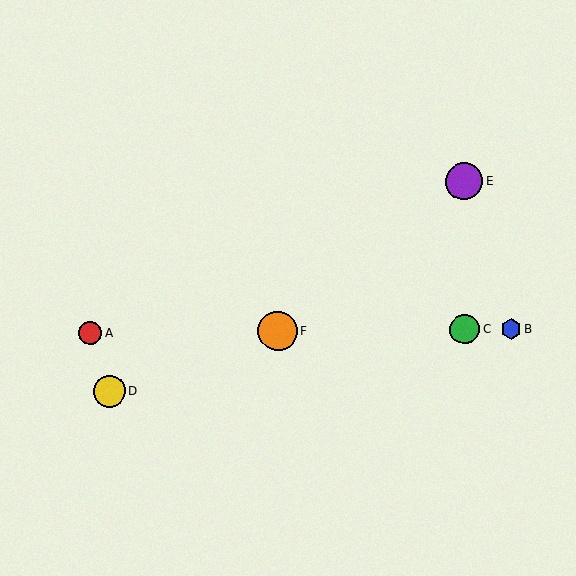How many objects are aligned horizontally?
4 objects (A, B, C, F) are aligned horizontally.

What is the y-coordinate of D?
Object D is at y≈391.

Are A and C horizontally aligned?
Yes, both are at y≈333.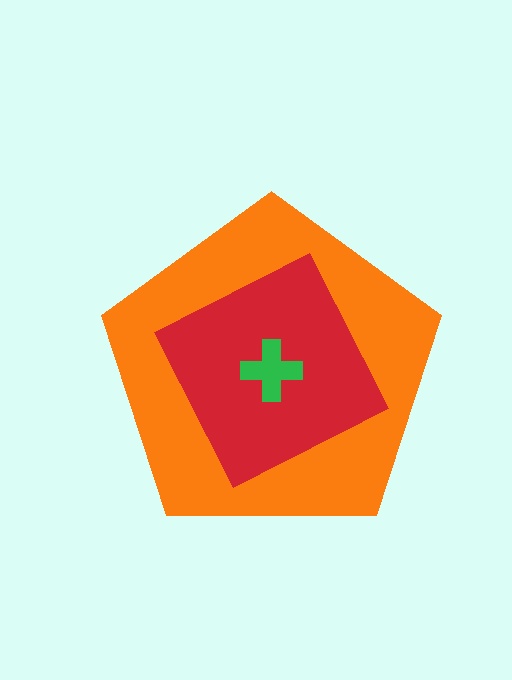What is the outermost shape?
The orange pentagon.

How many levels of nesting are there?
3.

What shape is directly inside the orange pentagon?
The red diamond.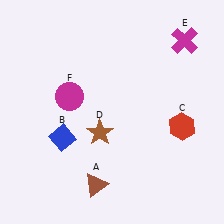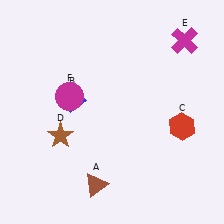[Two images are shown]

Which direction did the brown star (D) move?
The brown star (D) moved left.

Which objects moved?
The objects that moved are: the blue diamond (B), the brown star (D).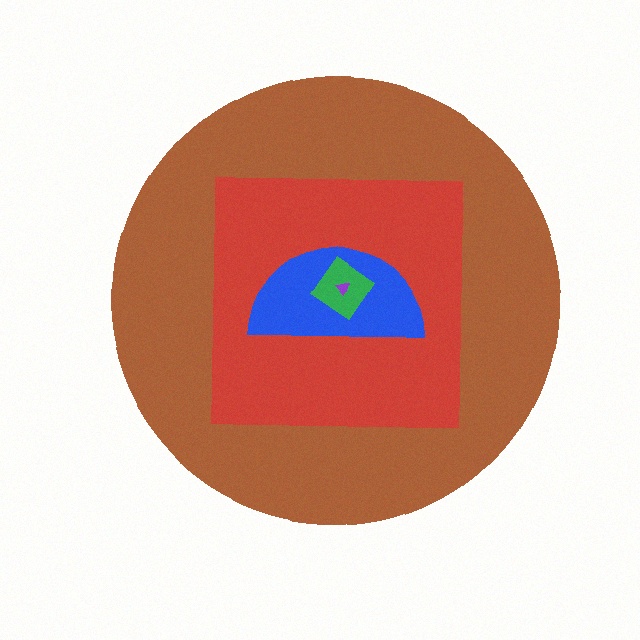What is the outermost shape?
The brown circle.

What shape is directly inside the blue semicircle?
The green diamond.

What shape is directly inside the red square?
The blue semicircle.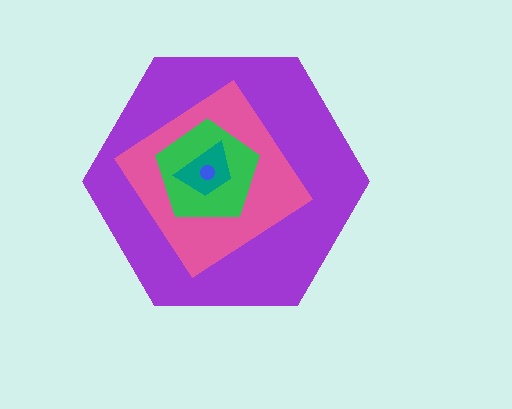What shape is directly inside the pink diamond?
The green pentagon.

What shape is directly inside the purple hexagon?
The pink diamond.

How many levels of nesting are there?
5.